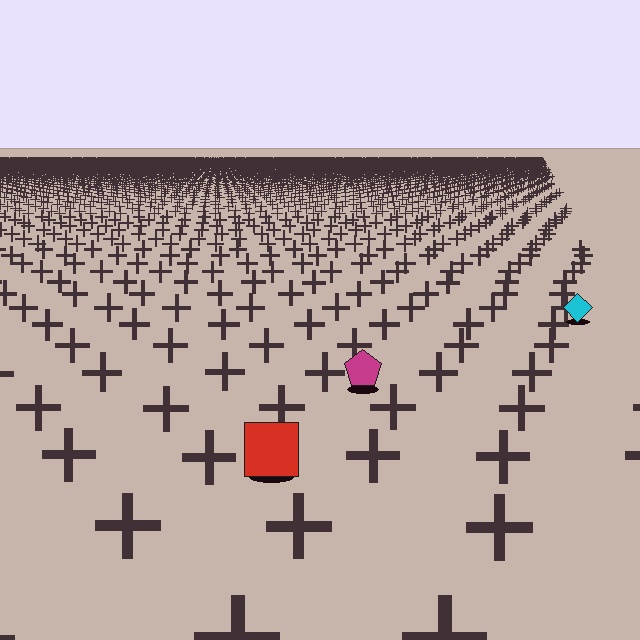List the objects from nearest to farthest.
From nearest to farthest: the red square, the magenta pentagon, the cyan diamond.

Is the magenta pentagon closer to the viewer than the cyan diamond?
Yes. The magenta pentagon is closer — you can tell from the texture gradient: the ground texture is coarser near it.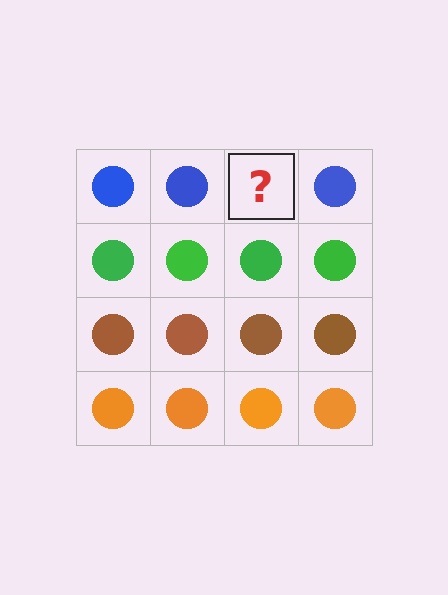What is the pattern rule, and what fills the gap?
The rule is that each row has a consistent color. The gap should be filled with a blue circle.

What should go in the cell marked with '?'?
The missing cell should contain a blue circle.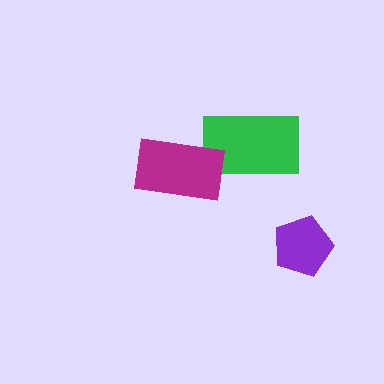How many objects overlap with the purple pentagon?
0 objects overlap with the purple pentagon.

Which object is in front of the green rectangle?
The magenta rectangle is in front of the green rectangle.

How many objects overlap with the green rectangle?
1 object overlaps with the green rectangle.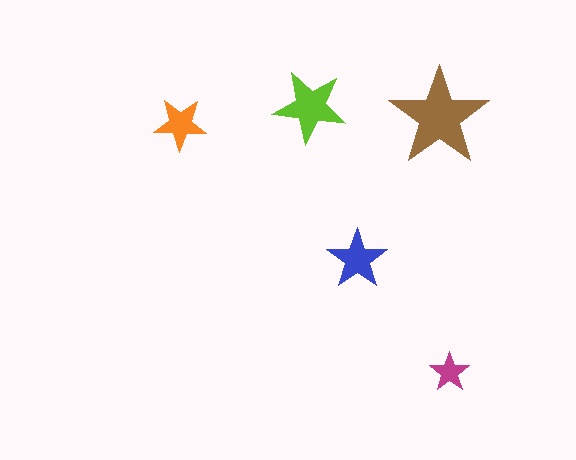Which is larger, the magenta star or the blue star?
The blue one.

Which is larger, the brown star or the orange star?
The brown one.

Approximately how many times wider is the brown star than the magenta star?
About 2.5 times wider.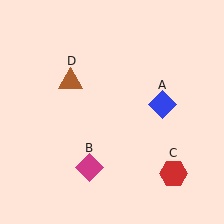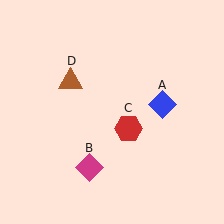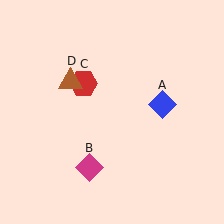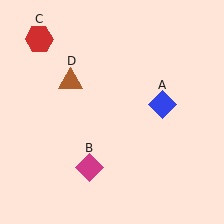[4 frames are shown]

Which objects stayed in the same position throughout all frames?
Blue diamond (object A) and magenta diamond (object B) and brown triangle (object D) remained stationary.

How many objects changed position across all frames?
1 object changed position: red hexagon (object C).